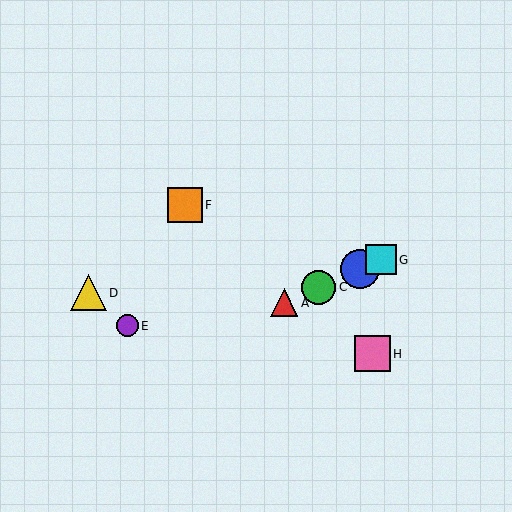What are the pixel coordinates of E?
Object E is at (128, 326).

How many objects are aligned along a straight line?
4 objects (A, B, C, G) are aligned along a straight line.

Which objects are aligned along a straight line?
Objects A, B, C, G are aligned along a straight line.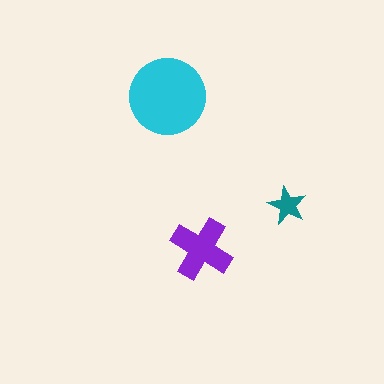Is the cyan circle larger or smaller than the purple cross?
Larger.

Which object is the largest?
The cyan circle.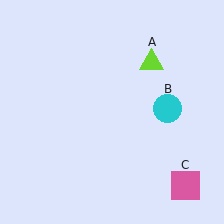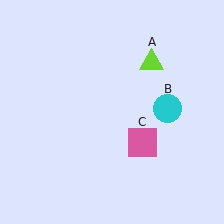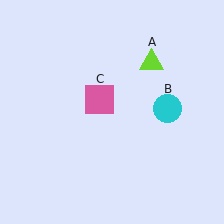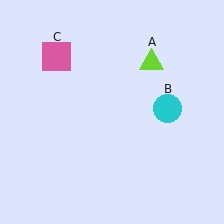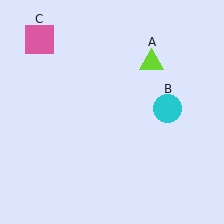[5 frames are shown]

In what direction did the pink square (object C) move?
The pink square (object C) moved up and to the left.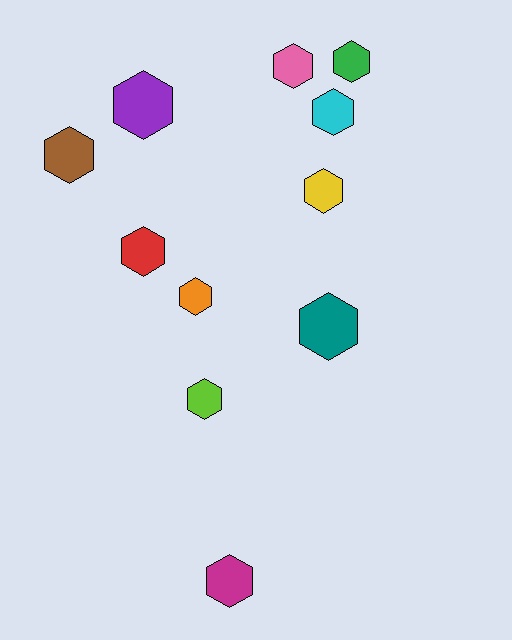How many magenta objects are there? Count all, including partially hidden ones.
There is 1 magenta object.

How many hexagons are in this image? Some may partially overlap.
There are 11 hexagons.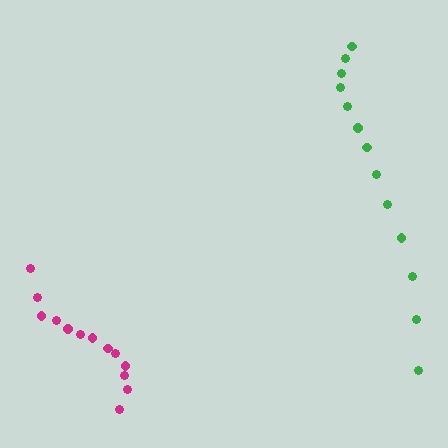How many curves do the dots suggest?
There are 2 distinct paths.